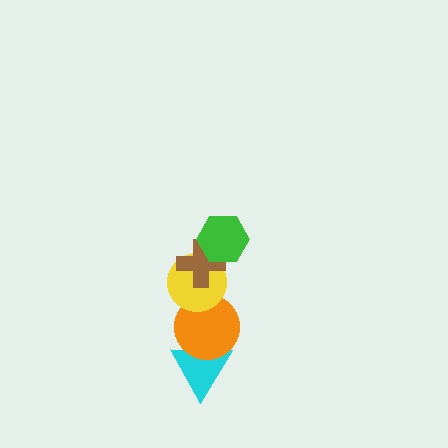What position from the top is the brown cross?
The brown cross is 2nd from the top.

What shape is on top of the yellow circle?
The brown cross is on top of the yellow circle.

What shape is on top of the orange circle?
The yellow circle is on top of the orange circle.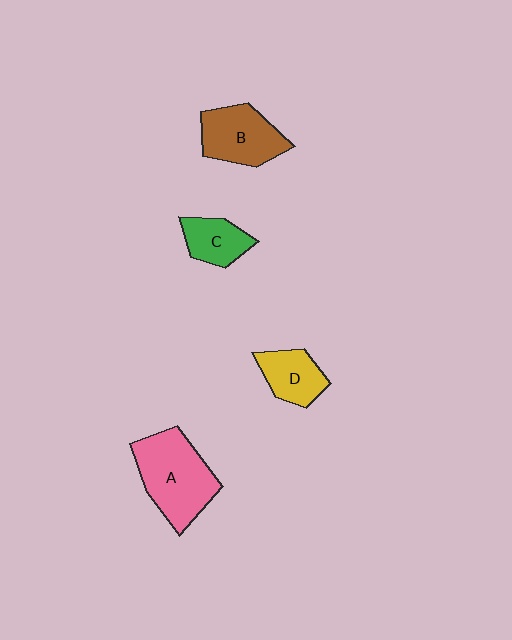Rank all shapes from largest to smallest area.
From largest to smallest: A (pink), B (brown), D (yellow), C (green).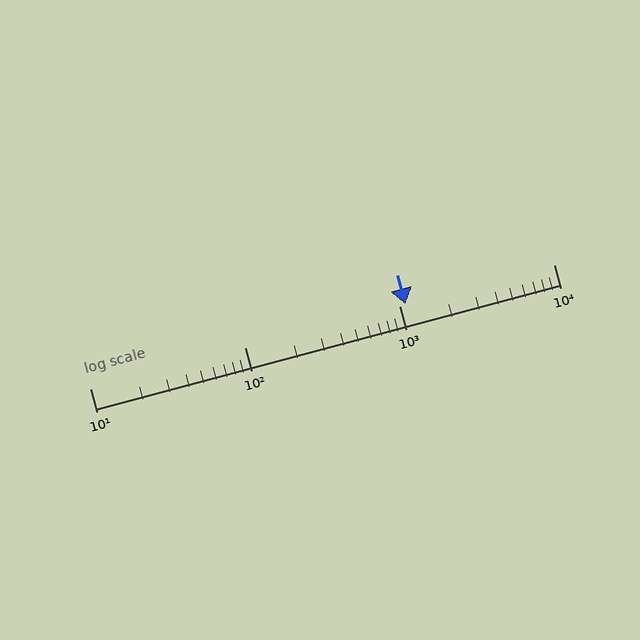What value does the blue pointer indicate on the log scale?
The pointer indicates approximately 1100.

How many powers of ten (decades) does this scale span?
The scale spans 3 decades, from 10 to 10000.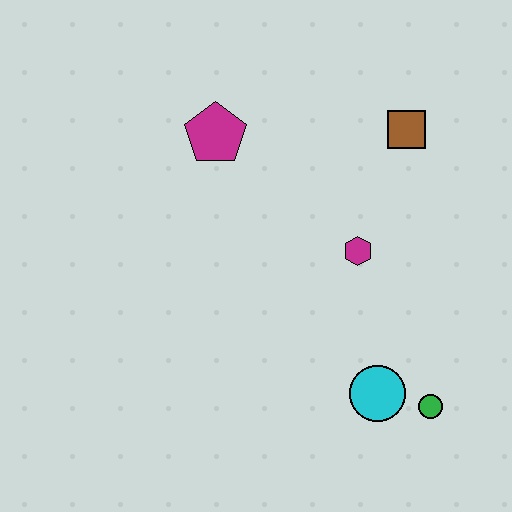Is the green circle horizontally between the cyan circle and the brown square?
No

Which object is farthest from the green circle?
The magenta pentagon is farthest from the green circle.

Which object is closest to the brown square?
The magenta hexagon is closest to the brown square.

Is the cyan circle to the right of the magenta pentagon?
Yes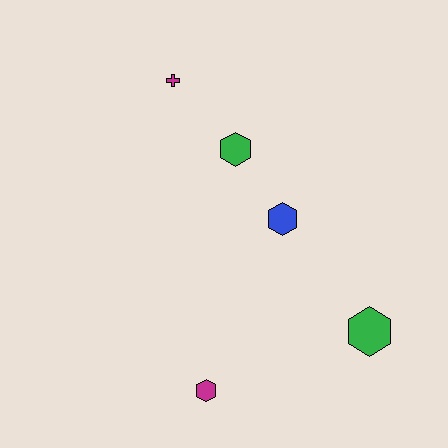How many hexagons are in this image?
There are 4 hexagons.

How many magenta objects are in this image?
There are 2 magenta objects.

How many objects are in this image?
There are 5 objects.